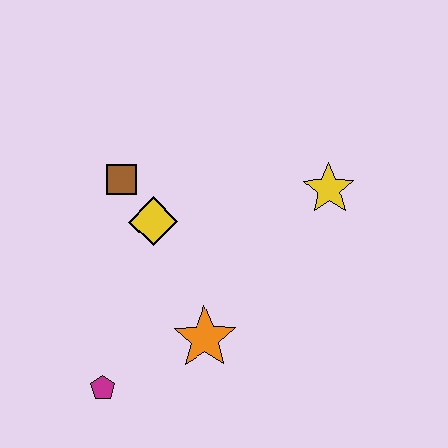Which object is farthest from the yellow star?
The magenta pentagon is farthest from the yellow star.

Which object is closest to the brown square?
The yellow diamond is closest to the brown square.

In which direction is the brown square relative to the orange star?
The brown square is above the orange star.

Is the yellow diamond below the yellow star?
Yes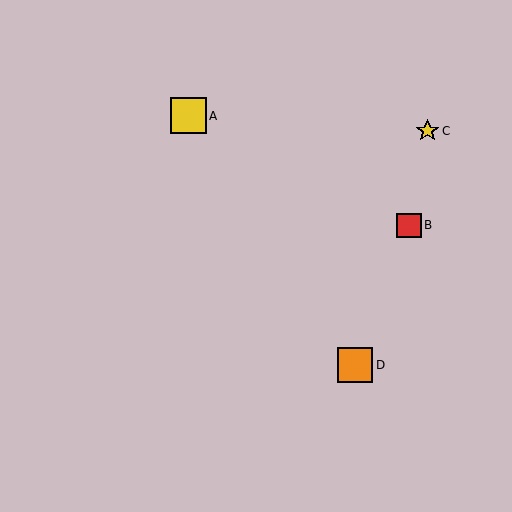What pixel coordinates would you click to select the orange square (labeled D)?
Click at (355, 365) to select the orange square D.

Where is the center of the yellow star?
The center of the yellow star is at (428, 131).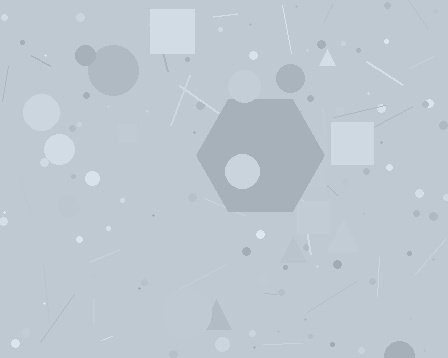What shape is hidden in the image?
A hexagon is hidden in the image.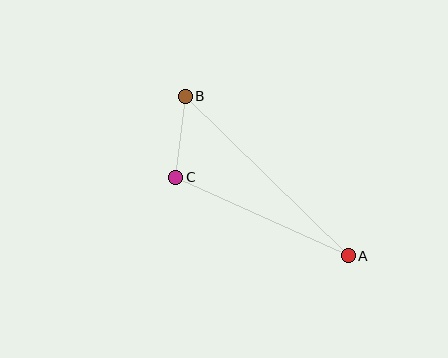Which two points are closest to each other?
Points B and C are closest to each other.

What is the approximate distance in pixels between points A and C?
The distance between A and C is approximately 190 pixels.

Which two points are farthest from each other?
Points A and B are farthest from each other.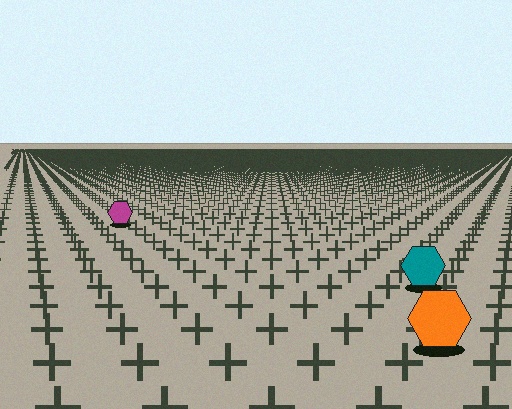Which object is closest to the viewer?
The orange hexagon is closest. The texture marks near it are larger and more spread out.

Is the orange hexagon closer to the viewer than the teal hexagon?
Yes. The orange hexagon is closer — you can tell from the texture gradient: the ground texture is coarser near it.